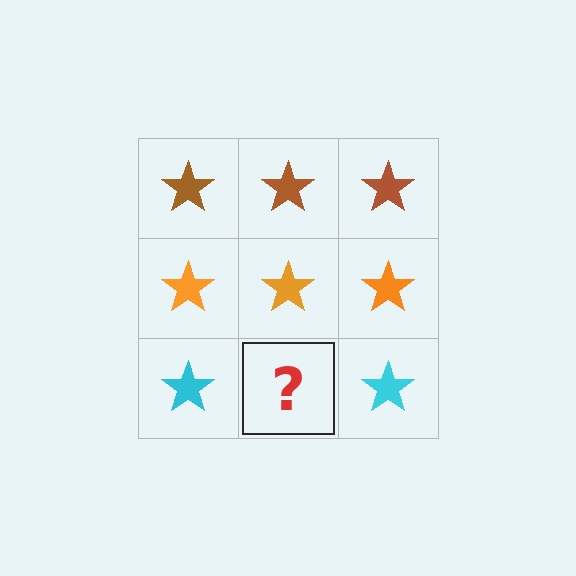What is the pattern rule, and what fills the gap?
The rule is that each row has a consistent color. The gap should be filled with a cyan star.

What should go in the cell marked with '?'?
The missing cell should contain a cyan star.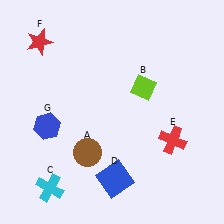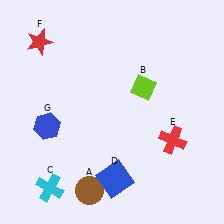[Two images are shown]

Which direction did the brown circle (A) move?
The brown circle (A) moved down.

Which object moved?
The brown circle (A) moved down.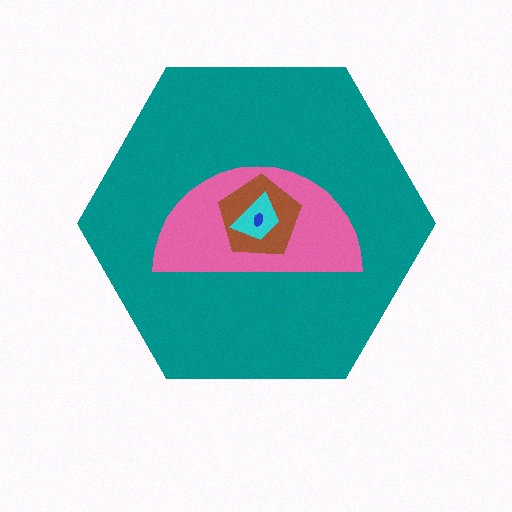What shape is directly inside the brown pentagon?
The cyan trapezoid.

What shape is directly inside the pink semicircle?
The brown pentagon.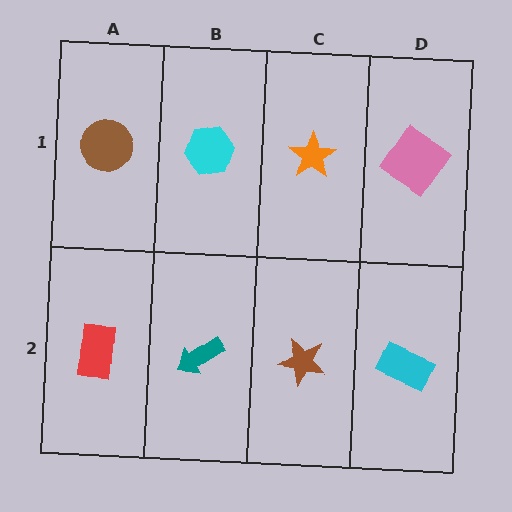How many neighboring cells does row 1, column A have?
2.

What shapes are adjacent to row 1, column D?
A cyan rectangle (row 2, column D), an orange star (row 1, column C).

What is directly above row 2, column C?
An orange star.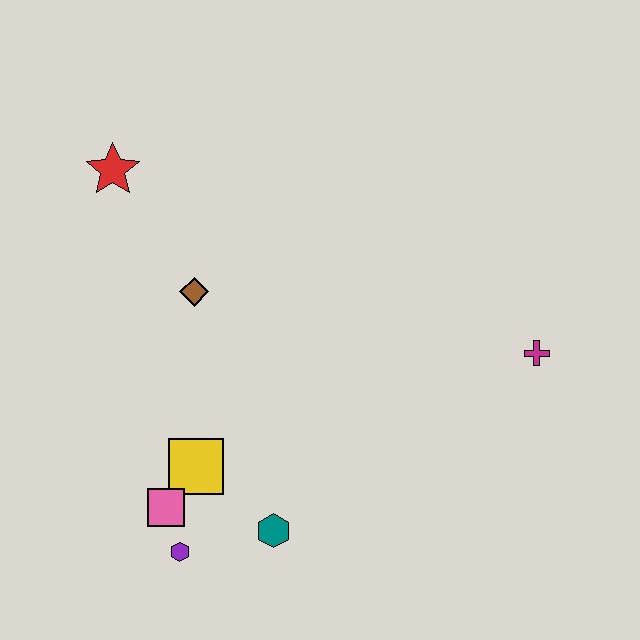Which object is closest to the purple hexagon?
The pink square is closest to the purple hexagon.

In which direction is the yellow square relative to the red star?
The yellow square is below the red star.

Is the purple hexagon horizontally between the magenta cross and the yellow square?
No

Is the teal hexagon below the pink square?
Yes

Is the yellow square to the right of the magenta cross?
No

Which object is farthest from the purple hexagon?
The magenta cross is farthest from the purple hexagon.